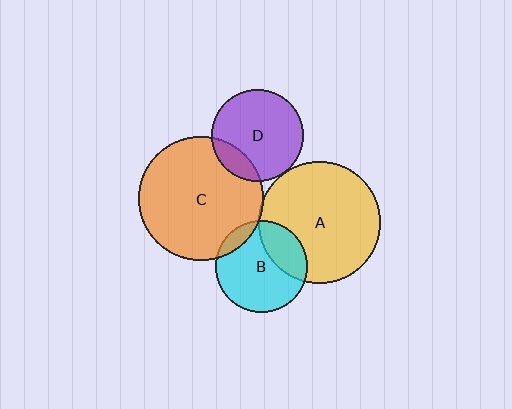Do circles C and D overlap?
Yes.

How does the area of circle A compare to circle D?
Approximately 1.7 times.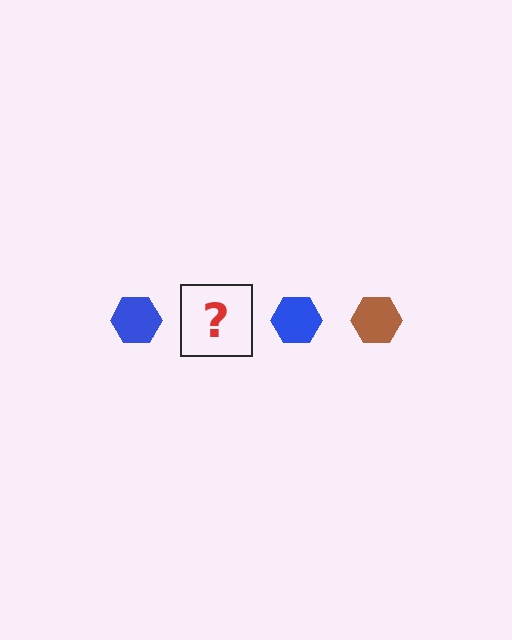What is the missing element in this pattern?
The missing element is a brown hexagon.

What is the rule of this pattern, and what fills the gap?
The rule is that the pattern cycles through blue, brown hexagons. The gap should be filled with a brown hexagon.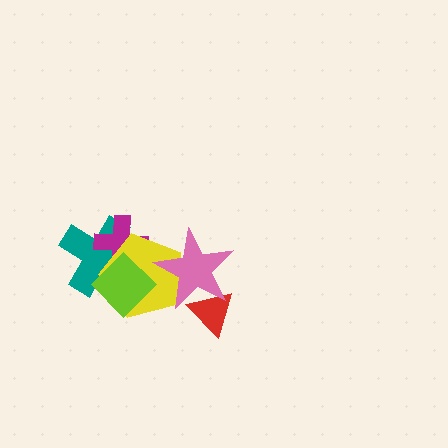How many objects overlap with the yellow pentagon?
4 objects overlap with the yellow pentagon.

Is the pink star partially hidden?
No, no other shape covers it.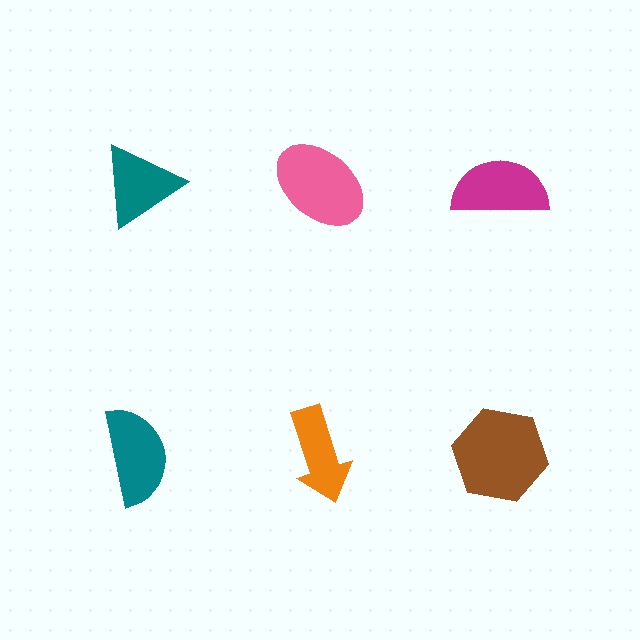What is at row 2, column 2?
An orange arrow.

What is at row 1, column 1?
A teal triangle.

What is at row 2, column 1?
A teal semicircle.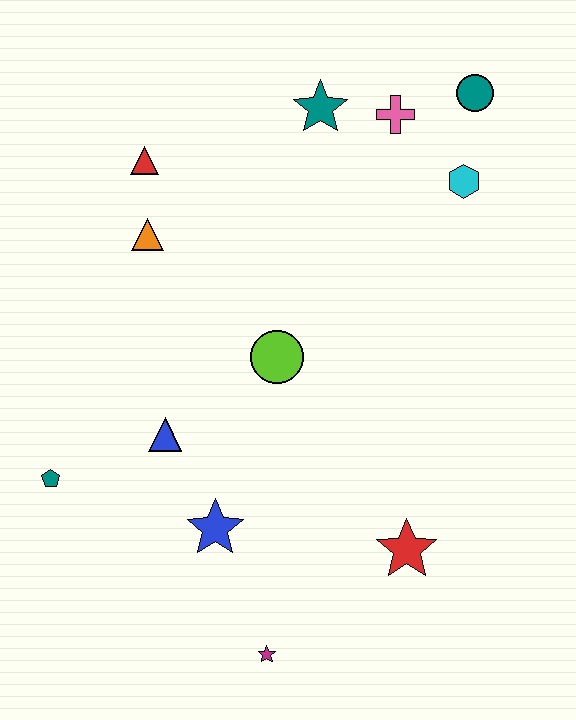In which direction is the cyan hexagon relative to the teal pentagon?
The cyan hexagon is to the right of the teal pentagon.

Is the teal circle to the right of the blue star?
Yes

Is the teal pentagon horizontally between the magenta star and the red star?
No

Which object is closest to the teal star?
The pink cross is closest to the teal star.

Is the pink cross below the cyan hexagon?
No